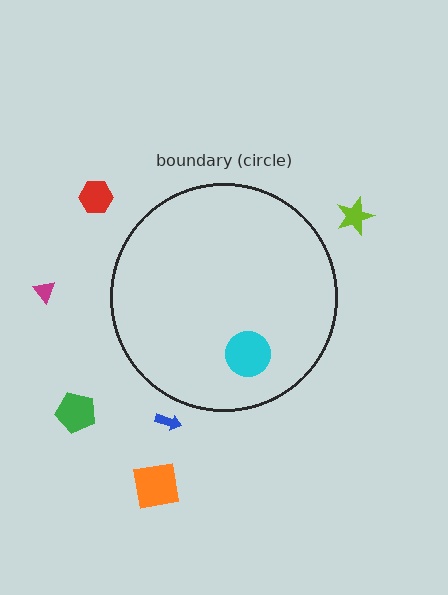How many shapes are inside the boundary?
1 inside, 6 outside.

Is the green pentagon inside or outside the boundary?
Outside.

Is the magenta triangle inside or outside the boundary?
Outside.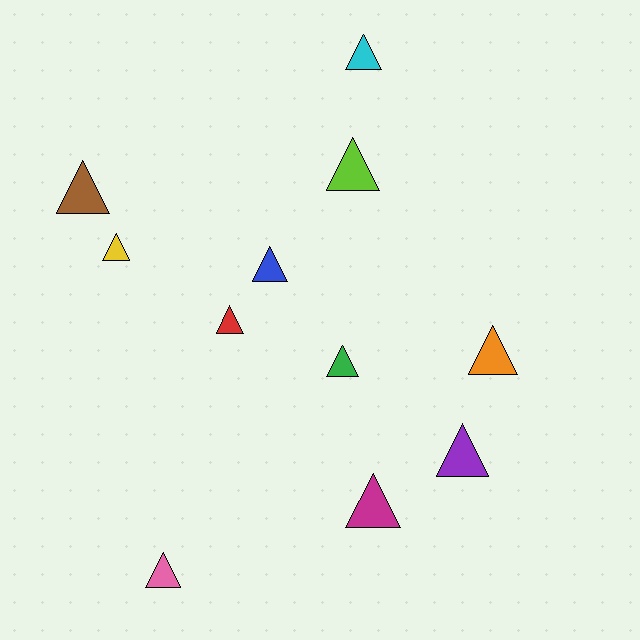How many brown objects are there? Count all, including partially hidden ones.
There is 1 brown object.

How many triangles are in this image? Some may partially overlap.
There are 11 triangles.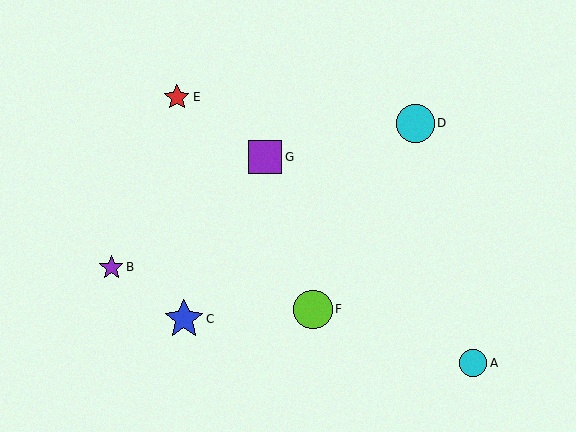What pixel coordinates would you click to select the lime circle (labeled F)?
Click at (313, 309) to select the lime circle F.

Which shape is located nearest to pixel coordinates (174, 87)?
The red star (labeled E) at (177, 97) is nearest to that location.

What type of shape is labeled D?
Shape D is a cyan circle.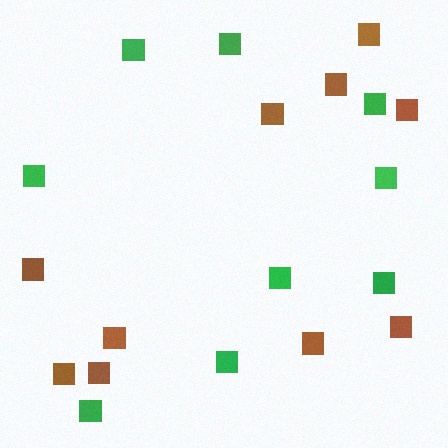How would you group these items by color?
There are 2 groups: one group of brown squares (10) and one group of green squares (9).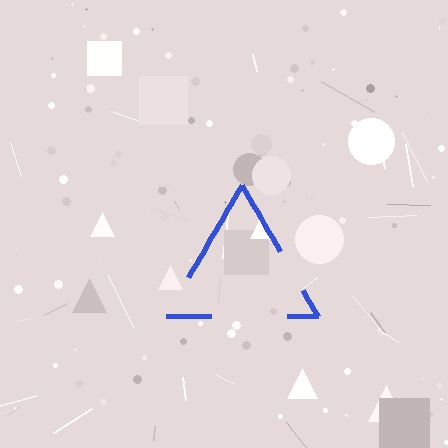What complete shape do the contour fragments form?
The contour fragments form a triangle.